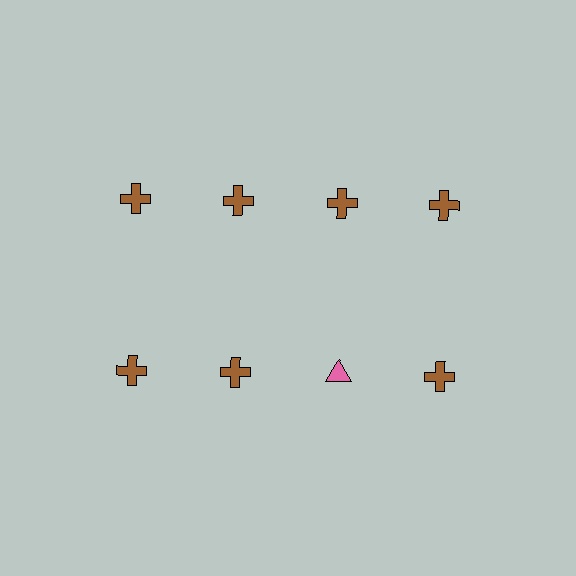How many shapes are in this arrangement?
There are 8 shapes arranged in a grid pattern.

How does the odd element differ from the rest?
It differs in both color (pink instead of brown) and shape (triangle instead of cross).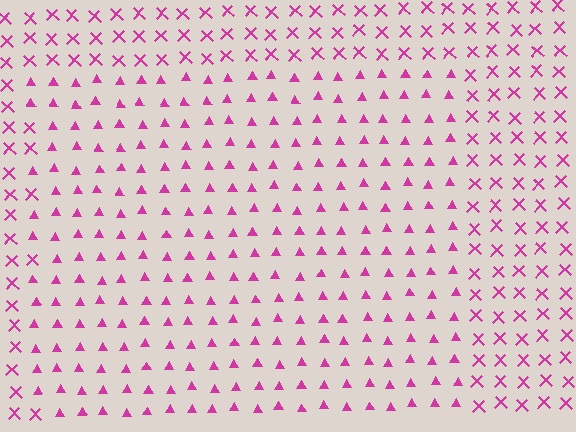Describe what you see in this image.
The image is filled with small magenta elements arranged in a uniform grid. A rectangle-shaped region contains triangles, while the surrounding area contains X marks. The boundary is defined purely by the change in element shape.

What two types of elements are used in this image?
The image uses triangles inside the rectangle region and X marks outside it.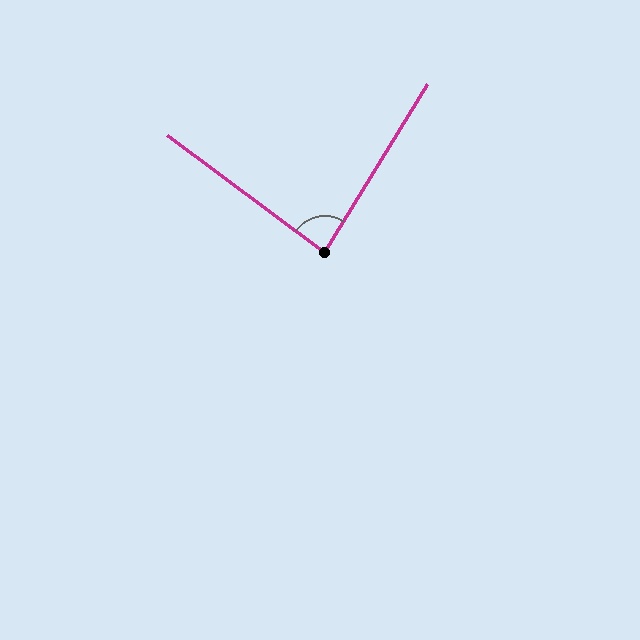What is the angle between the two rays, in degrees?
Approximately 85 degrees.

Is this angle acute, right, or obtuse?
It is acute.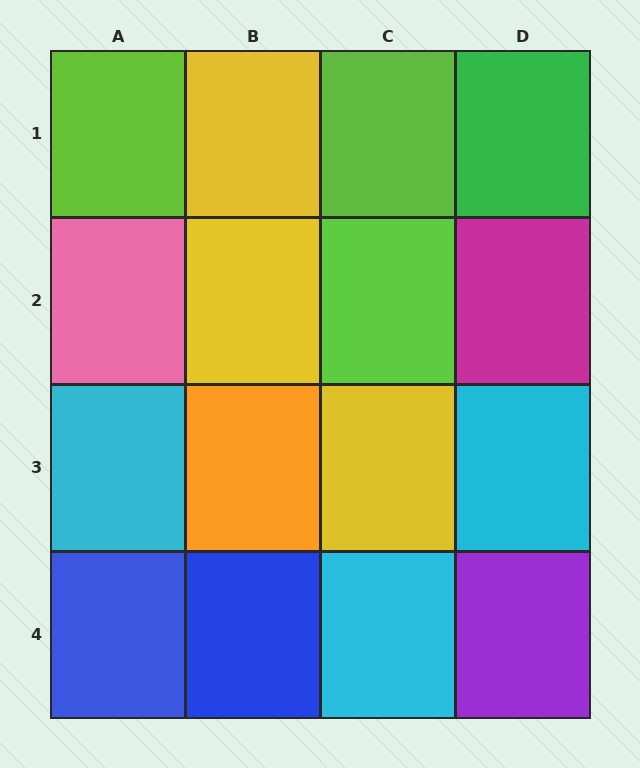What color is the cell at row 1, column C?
Lime.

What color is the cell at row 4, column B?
Blue.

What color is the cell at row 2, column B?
Yellow.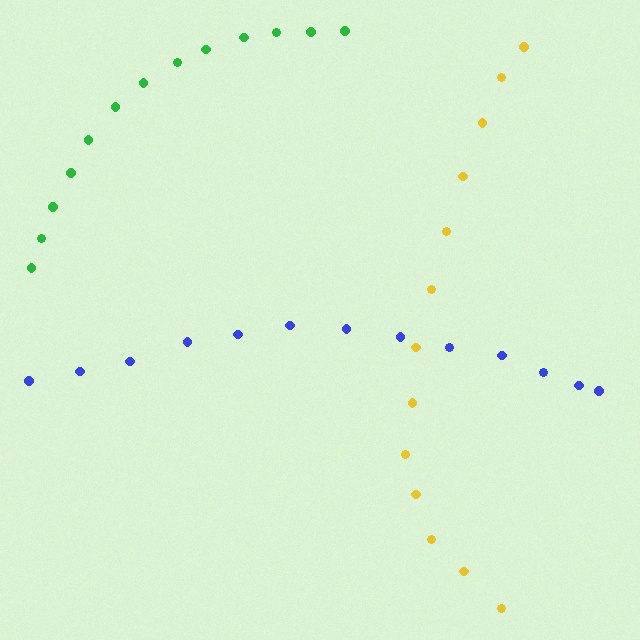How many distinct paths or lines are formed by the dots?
There are 3 distinct paths.